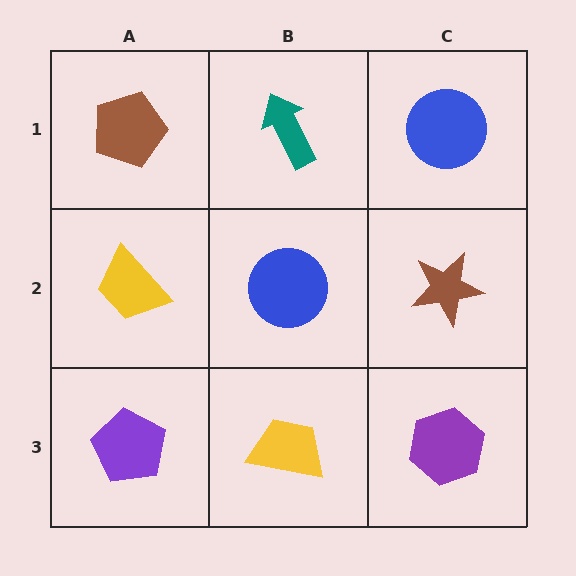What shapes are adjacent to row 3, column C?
A brown star (row 2, column C), a yellow trapezoid (row 3, column B).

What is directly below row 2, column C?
A purple hexagon.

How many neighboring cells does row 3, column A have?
2.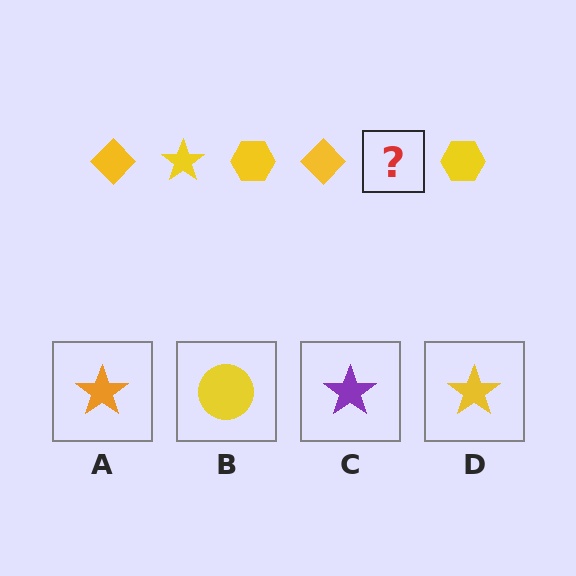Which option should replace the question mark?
Option D.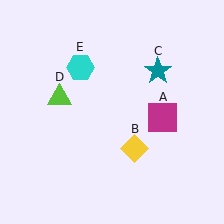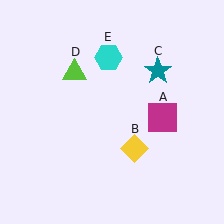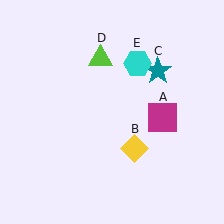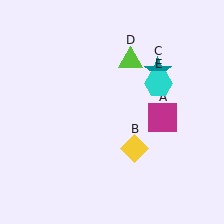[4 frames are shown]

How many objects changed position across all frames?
2 objects changed position: lime triangle (object D), cyan hexagon (object E).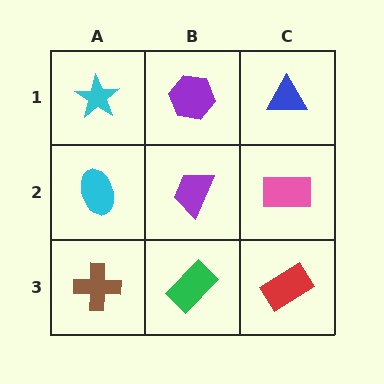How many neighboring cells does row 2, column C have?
3.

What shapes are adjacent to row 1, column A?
A cyan ellipse (row 2, column A), a purple hexagon (row 1, column B).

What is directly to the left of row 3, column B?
A brown cross.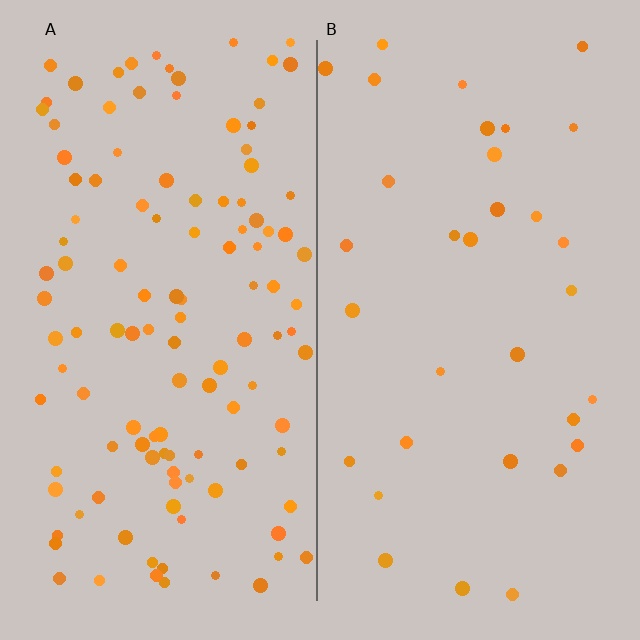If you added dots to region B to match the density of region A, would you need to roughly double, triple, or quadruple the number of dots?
Approximately quadruple.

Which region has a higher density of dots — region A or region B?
A (the left).